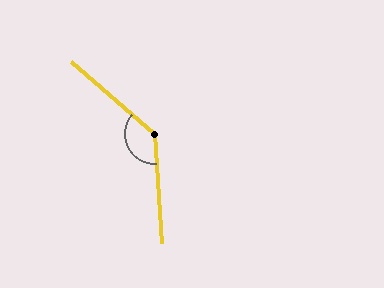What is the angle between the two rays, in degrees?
Approximately 134 degrees.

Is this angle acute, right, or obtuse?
It is obtuse.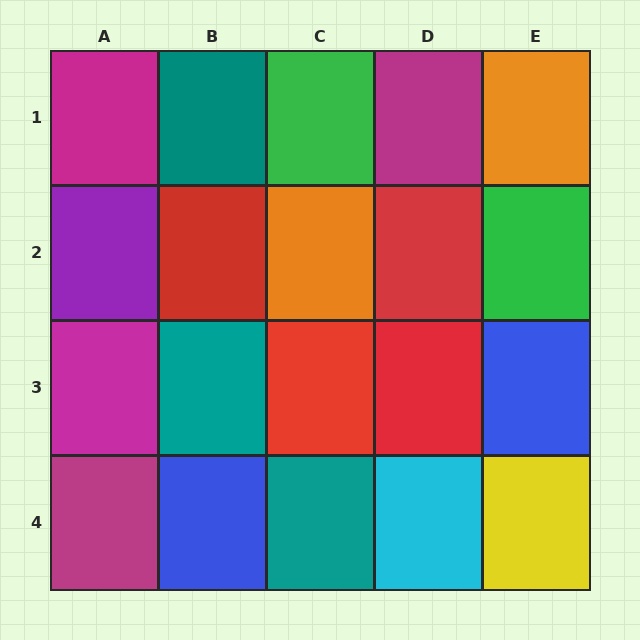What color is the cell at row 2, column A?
Purple.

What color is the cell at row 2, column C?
Orange.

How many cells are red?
4 cells are red.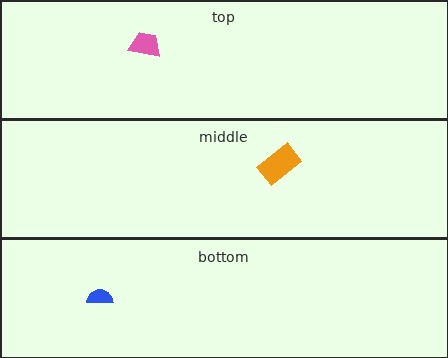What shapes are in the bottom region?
The blue semicircle.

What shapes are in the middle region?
The orange rectangle.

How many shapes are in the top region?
1.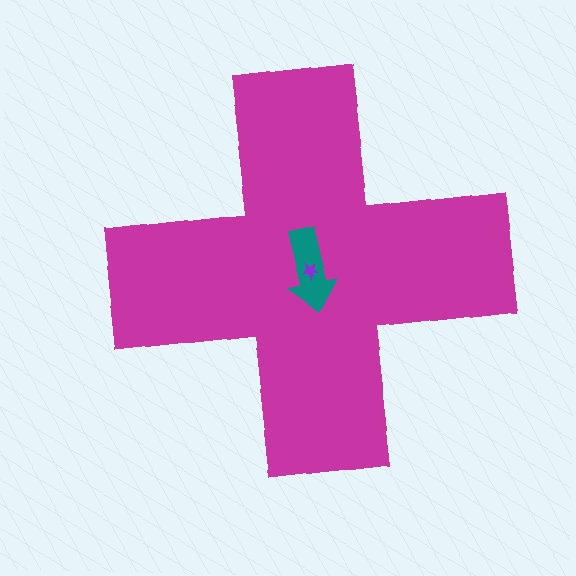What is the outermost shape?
The magenta cross.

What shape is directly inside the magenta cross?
The teal arrow.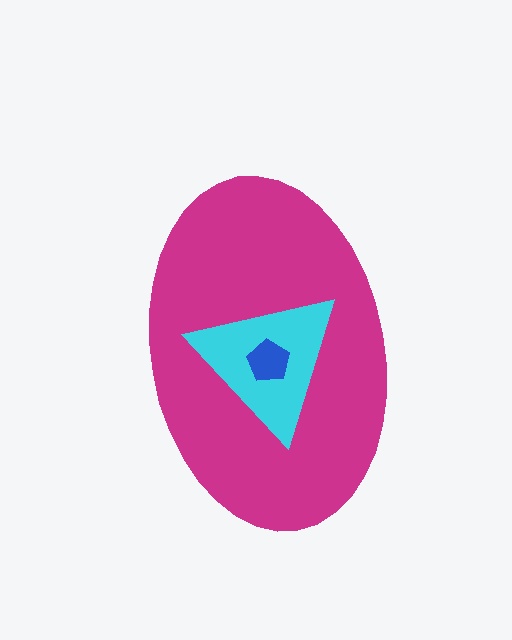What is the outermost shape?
The magenta ellipse.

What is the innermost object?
The blue pentagon.